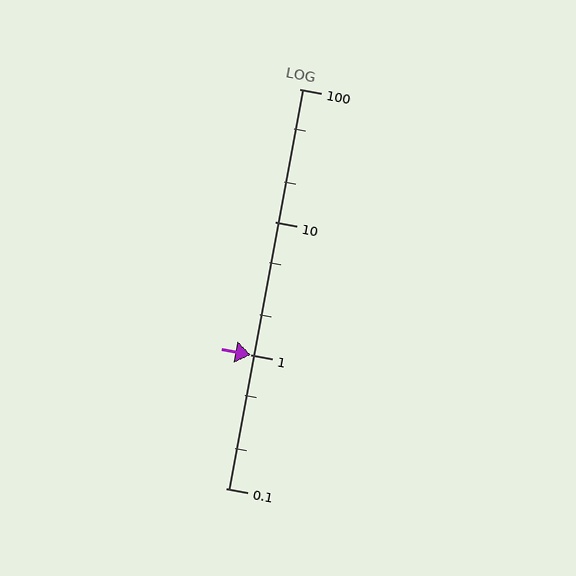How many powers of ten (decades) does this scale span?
The scale spans 3 decades, from 0.1 to 100.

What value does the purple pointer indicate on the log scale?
The pointer indicates approximately 1.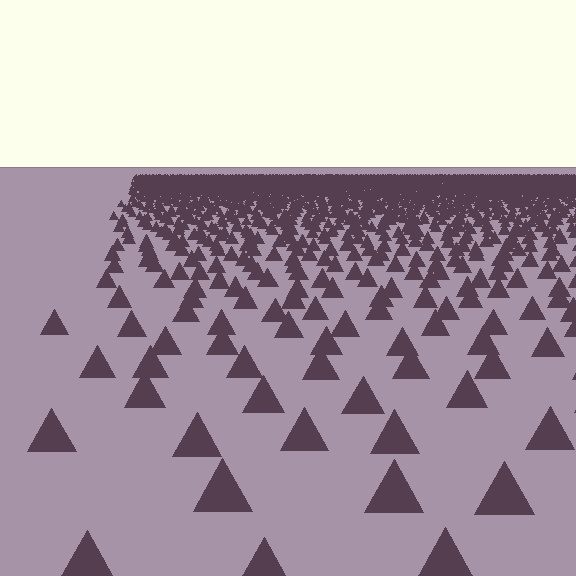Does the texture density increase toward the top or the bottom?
Density increases toward the top.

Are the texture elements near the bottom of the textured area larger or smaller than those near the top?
Larger. Near the bottom, elements are closer to the viewer and appear at a bigger on-screen size.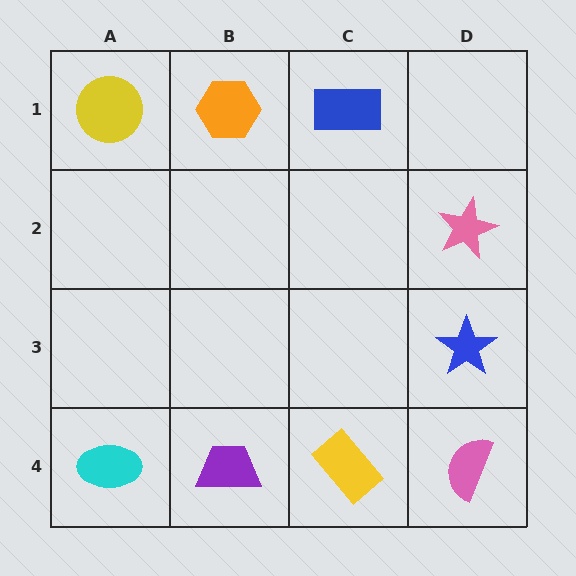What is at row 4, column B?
A purple trapezoid.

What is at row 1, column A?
A yellow circle.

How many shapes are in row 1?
3 shapes.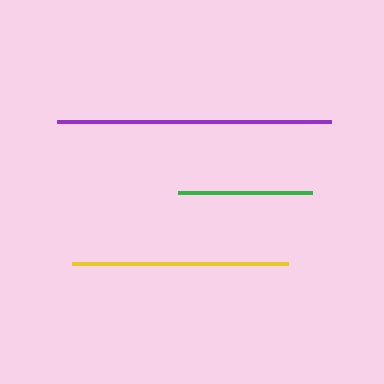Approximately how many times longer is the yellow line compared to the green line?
The yellow line is approximately 1.6 times the length of the green line.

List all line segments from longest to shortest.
From longest to shortest: purple, yellow, green.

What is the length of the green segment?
The green segment is approximately 134 pixels long.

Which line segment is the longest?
The purple line is the longest at approximately 274 pixels.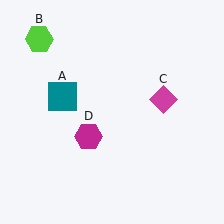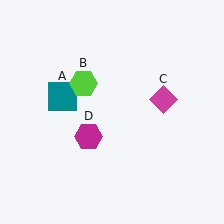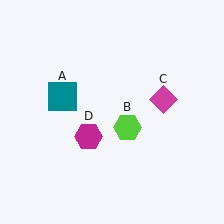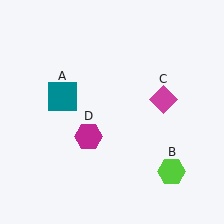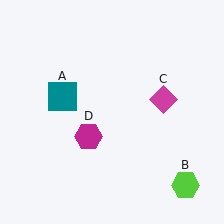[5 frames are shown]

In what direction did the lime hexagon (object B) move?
The lime hexagon (object B) moved down and to the right.